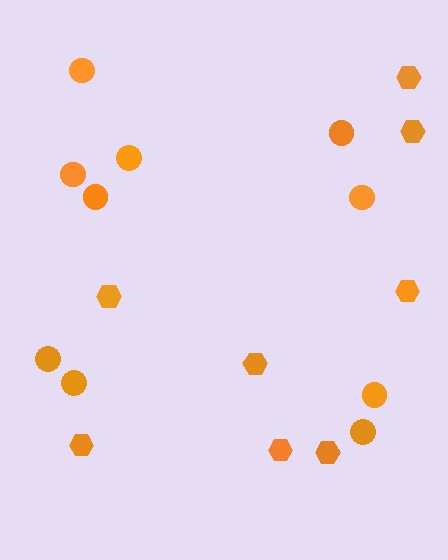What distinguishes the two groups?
There are 2 groups: one group of circles (10) and one group of hexagons (8).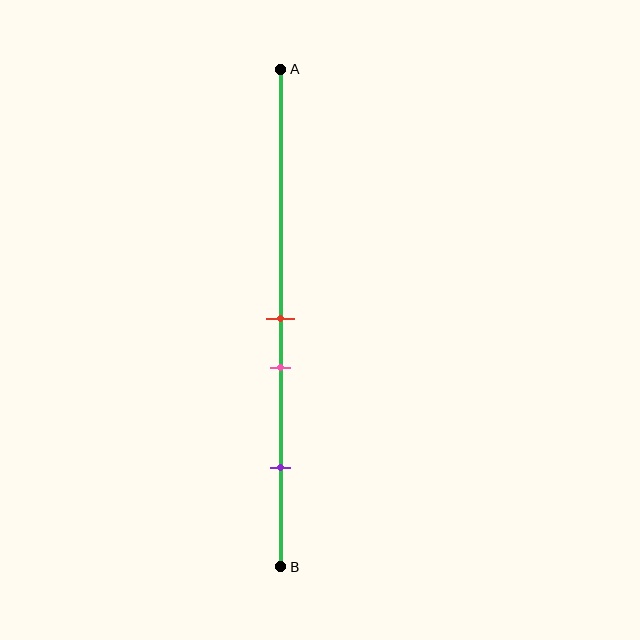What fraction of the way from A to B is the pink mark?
The pink mark is approximately 60% (0.6) of the way from A to B.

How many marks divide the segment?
There are 3 marks dividing the segment.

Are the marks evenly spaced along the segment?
No, the marks are not evenly spaced.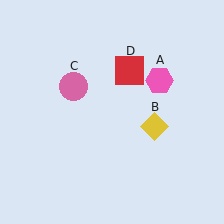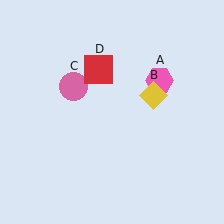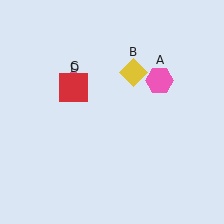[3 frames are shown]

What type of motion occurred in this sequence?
The yellow diamond (object B), red square (object D) rotated counterclockwise around the center of the scene.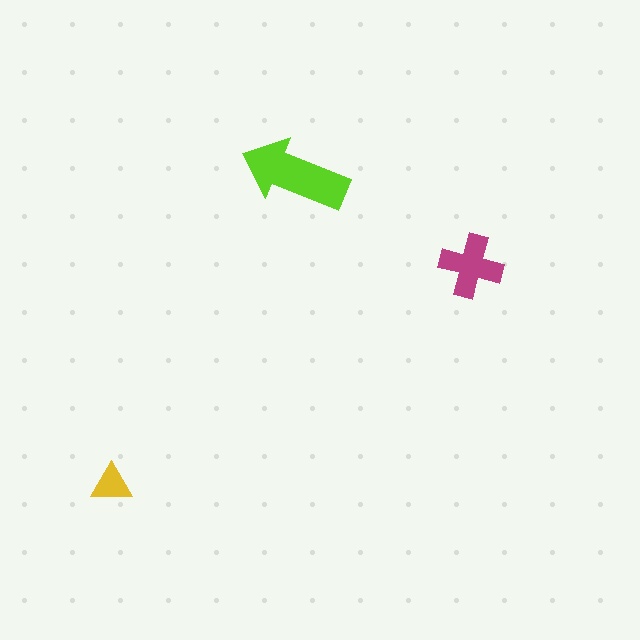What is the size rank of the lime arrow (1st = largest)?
1st.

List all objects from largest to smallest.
The lime arrow, the magenta cross, the yellow triangle.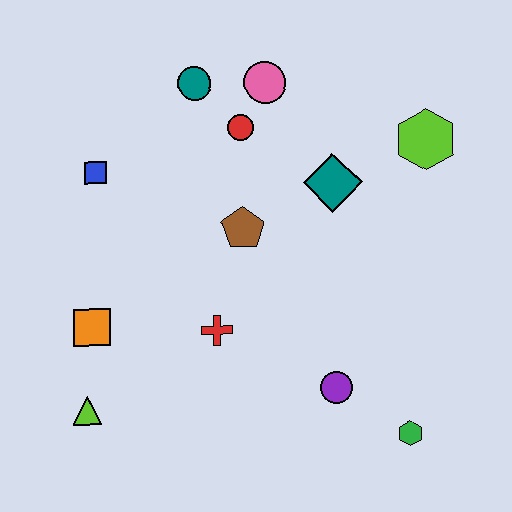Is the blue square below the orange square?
No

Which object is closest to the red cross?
The brown pentagon is closest to the red cross.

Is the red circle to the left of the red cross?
No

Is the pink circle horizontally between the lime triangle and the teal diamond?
Yes